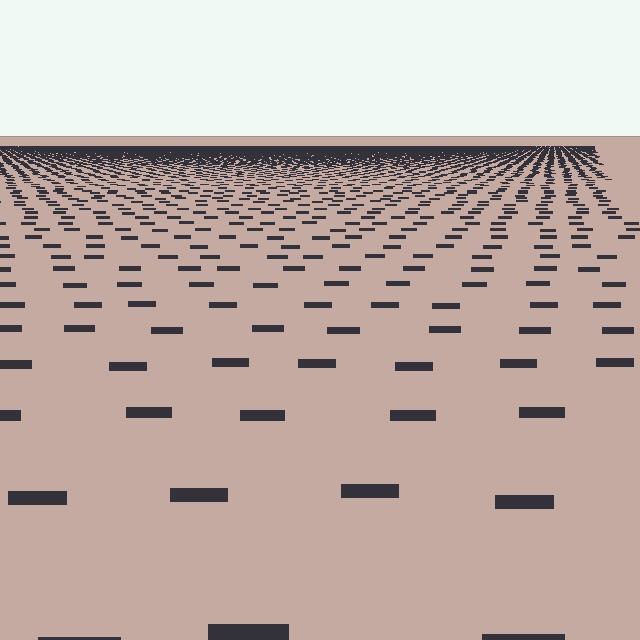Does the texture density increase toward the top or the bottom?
Density increases toward the top.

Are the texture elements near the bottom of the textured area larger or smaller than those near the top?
Larger. Near the bottom, elements are closer to the viewer and appear at a bigger on-screen size.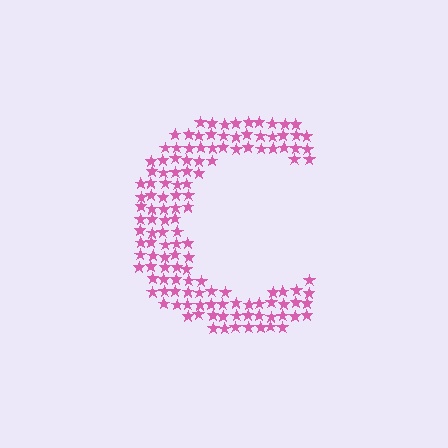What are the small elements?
The small elements are stars.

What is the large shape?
The large shape is the letter C.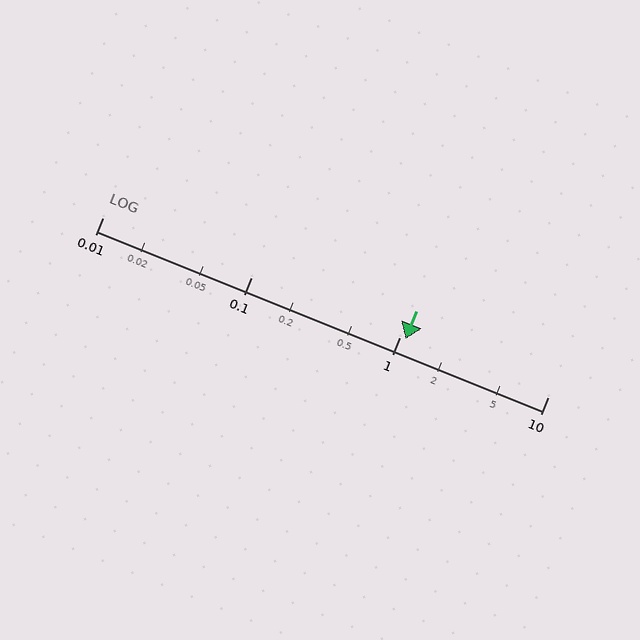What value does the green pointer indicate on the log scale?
The pointer indicates approximately 1.1.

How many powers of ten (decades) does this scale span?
The scale spans 3 decades, from 0.01 to 10.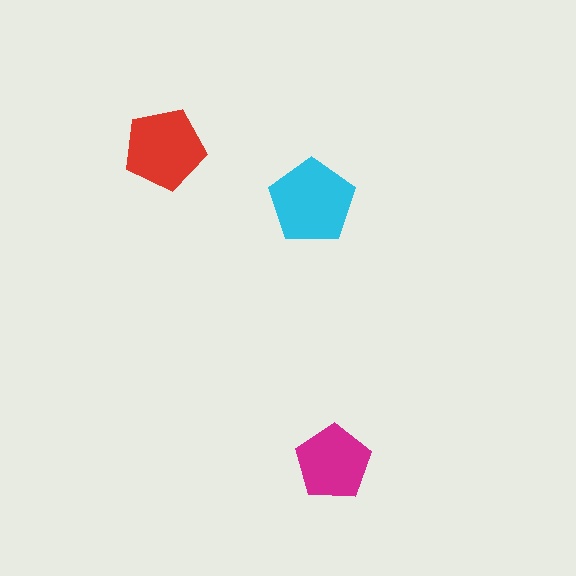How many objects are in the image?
There are 3 objects in the image.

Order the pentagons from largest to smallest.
the cyan one, the red one, the magenta one.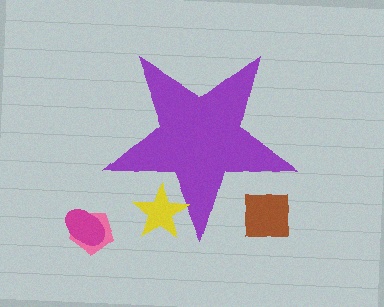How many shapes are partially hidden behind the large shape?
1 shape is partially hidden.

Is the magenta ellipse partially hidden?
No, the magenta ellipse is fully visible.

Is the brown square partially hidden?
Yes, the brown square is partially hidden behind the purple star.